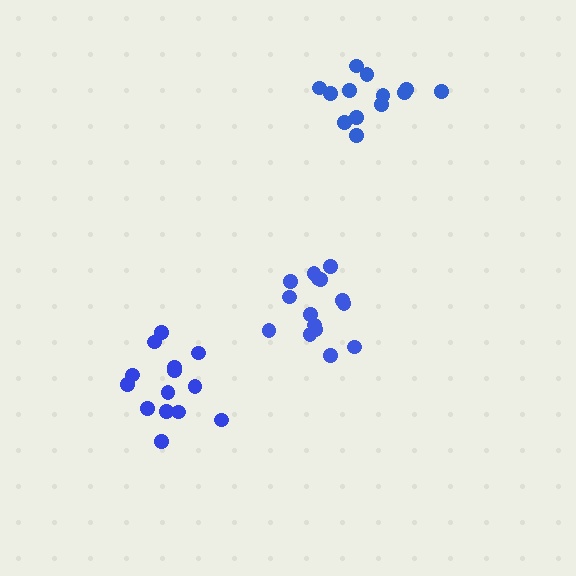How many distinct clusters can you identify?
There are 3 distinct clusters.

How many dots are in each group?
Group 1: 15 dots, Group 2: 14 dots, Group 3: 13 dots (42 total).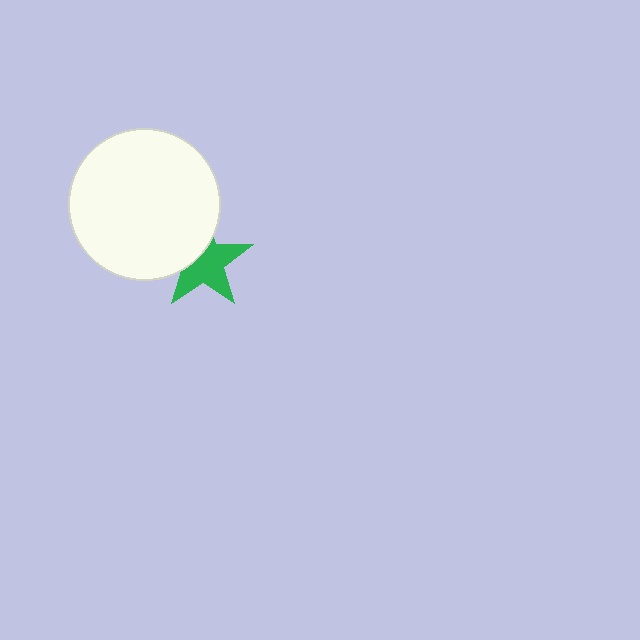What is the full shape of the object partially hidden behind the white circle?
The partially hidden object is a green star.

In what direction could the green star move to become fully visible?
The green star could move toward the lower-right. That would shift it out from behind the white circle entirely.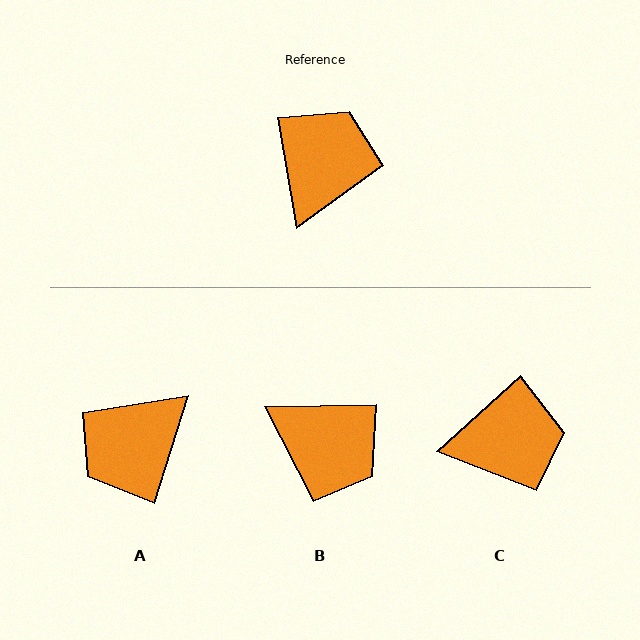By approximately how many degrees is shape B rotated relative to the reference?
Approximately 99 degrees clockwise.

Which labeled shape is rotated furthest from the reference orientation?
A, about 153 degrees away.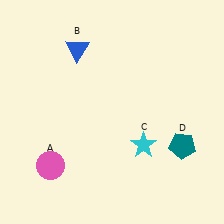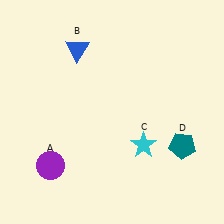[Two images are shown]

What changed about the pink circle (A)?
In Image 1, A is pink. In Image 2, it changed to purple.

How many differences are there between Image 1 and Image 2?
There is 1 difference between the two images.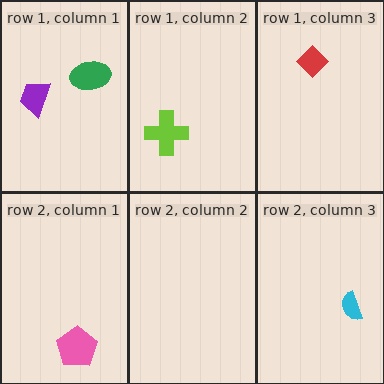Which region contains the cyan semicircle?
The row 2, column 3 region.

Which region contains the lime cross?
The row 1, column 2 region.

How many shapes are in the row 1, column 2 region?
1.